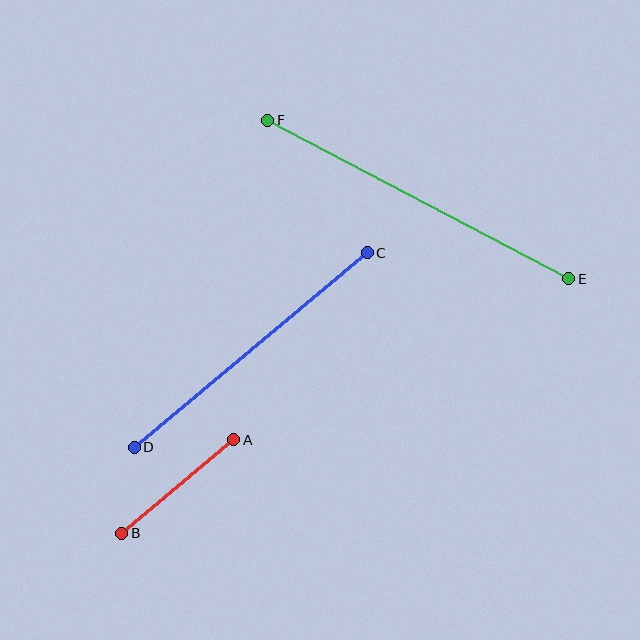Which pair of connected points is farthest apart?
Points E and F are farthest apart.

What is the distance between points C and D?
The distance is approximately 303 pixels.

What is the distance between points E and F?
The distance is approximately 340 pixels.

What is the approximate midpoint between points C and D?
The midpoint is at approximately (251, 350) pixels.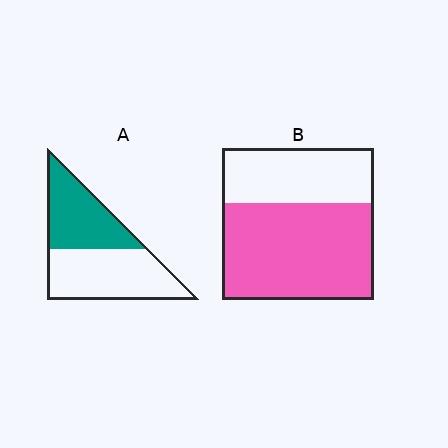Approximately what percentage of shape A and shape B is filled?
A is approximately 45% and B is approximately 65%.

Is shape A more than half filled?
No.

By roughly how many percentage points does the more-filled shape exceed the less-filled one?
By roughly 20 percentage points (B over A).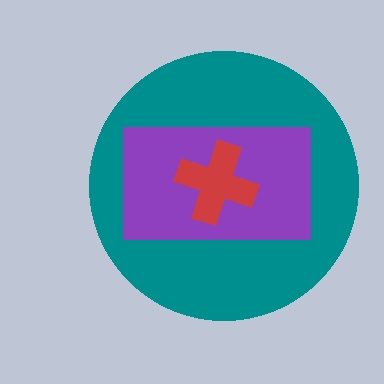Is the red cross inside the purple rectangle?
Yes.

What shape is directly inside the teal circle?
The purple rectangle.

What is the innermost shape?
The red cross.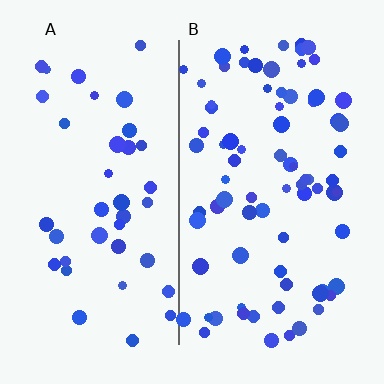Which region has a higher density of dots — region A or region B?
B (the right).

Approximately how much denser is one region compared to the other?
Approximately 1.9× — region B over region A.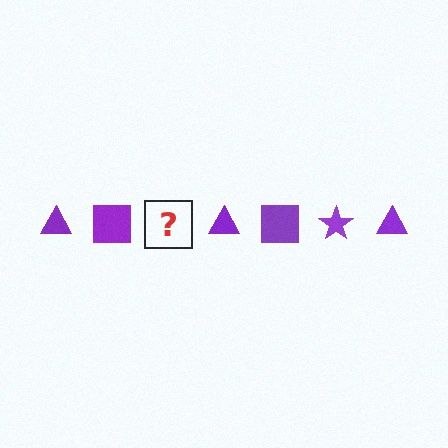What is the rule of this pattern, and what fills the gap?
The rule is that the pattern cycles through triangle, square, star shapes in purple. The gap should be filled with a purple star.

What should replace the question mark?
The question mark should be replaced with a purple star.